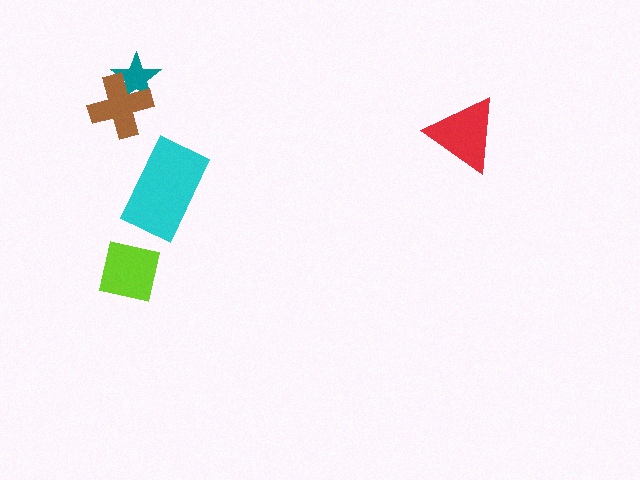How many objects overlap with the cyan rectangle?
0 objects overlap with the cyan rectangle.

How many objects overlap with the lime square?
0 objects overlap with the lime square.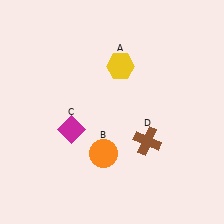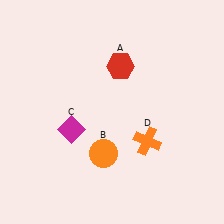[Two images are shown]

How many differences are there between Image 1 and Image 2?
There are 2 differences between the two images.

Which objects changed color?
A changed from yellow to red. D changed from brown to orange.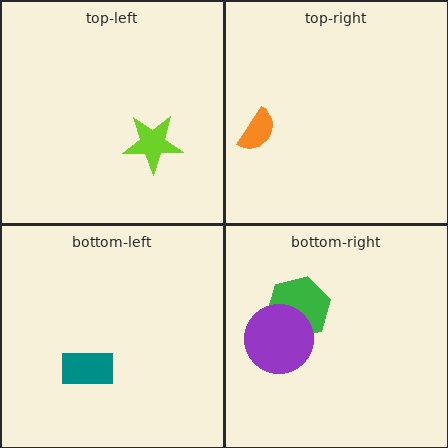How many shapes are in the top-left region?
1.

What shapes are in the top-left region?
The lime star.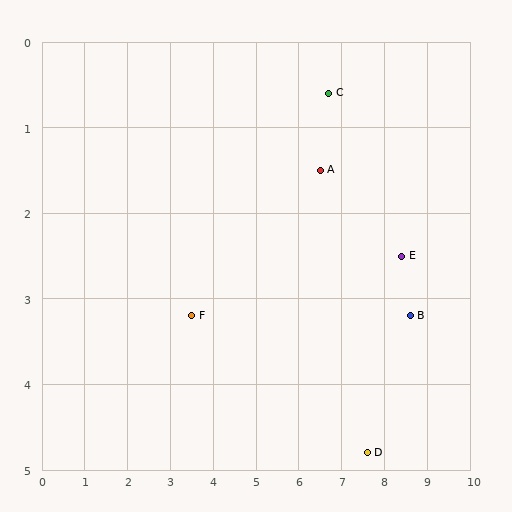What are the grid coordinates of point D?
Point D is at approximately (7.6, 4.8).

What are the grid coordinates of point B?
Point B is at approximately (8.6, 3.2).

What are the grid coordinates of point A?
Point A is at approximately (6.5, 1.5).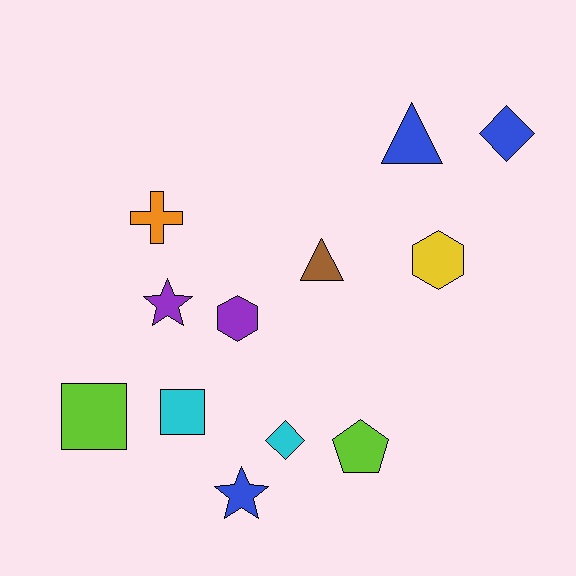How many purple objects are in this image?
There are 2 purple objects.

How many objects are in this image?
There are 12 objects.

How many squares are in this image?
There are 2 squares.